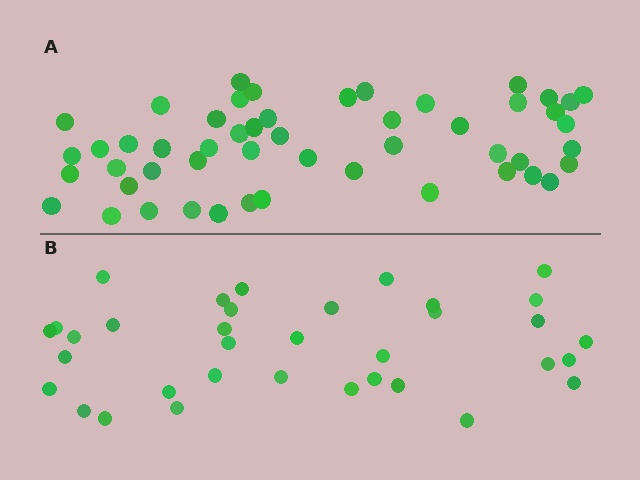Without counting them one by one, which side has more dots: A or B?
Region A (the top region) has more dots.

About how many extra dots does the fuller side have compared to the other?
Region A has approximately 15 more dots than region B.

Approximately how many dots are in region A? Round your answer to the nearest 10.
About 50 dots. (The exact count is 51, which rounds to 50.)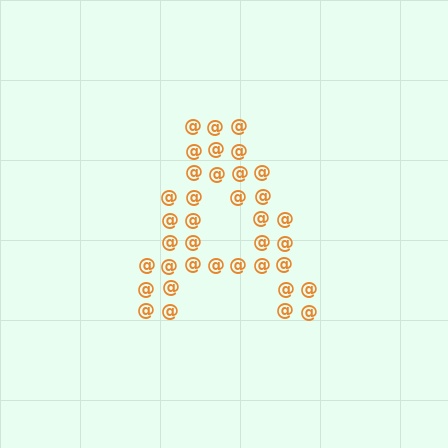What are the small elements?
The small elements are at signs.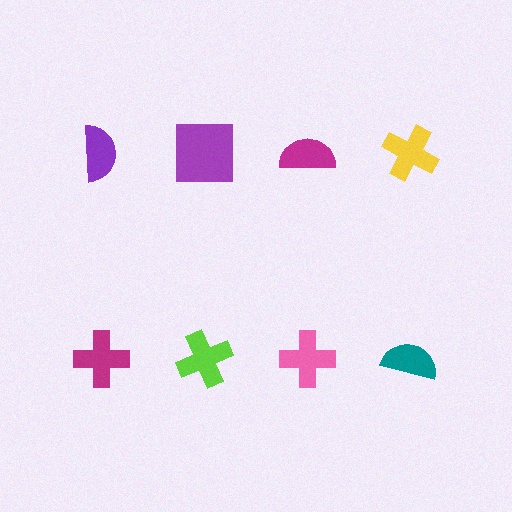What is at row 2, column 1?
A magenta cross.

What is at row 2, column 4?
A teal semicircle.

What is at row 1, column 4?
A yellow cross.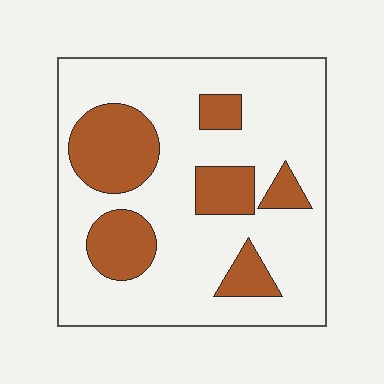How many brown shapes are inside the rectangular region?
6.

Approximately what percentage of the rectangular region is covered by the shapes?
Approximately 25%.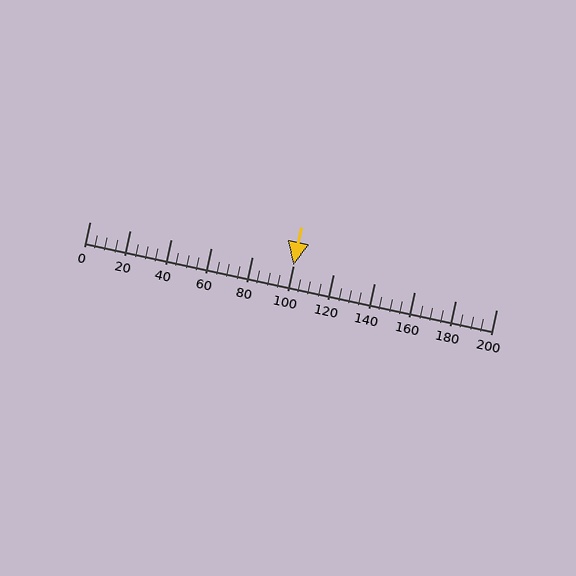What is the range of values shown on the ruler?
The ruler shows values from 0 to 200.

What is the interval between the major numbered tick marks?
The major tick marks are spaced 20 units apart.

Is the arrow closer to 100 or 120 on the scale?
The arrow is closer to 100.